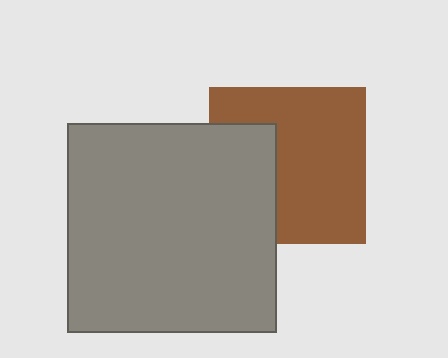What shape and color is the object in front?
The object in front is a gray square.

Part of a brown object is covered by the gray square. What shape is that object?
It is a square.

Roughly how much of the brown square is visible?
Most of it is visible (roughly 66%).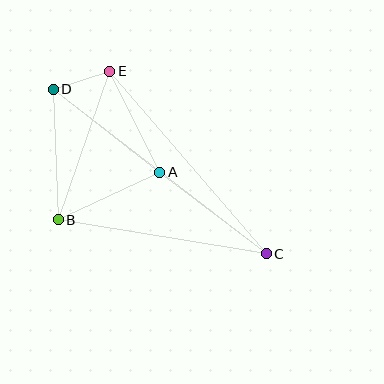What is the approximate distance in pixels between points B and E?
The distance between B and E is approximately 157 pixels.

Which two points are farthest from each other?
Points C and D are farthest from each other.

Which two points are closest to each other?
Points D and E are closest to each other.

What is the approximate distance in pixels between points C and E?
The distance between C and E is approximately 240 pixels.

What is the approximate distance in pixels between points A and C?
The distance between A and C is approximately 134 pixels.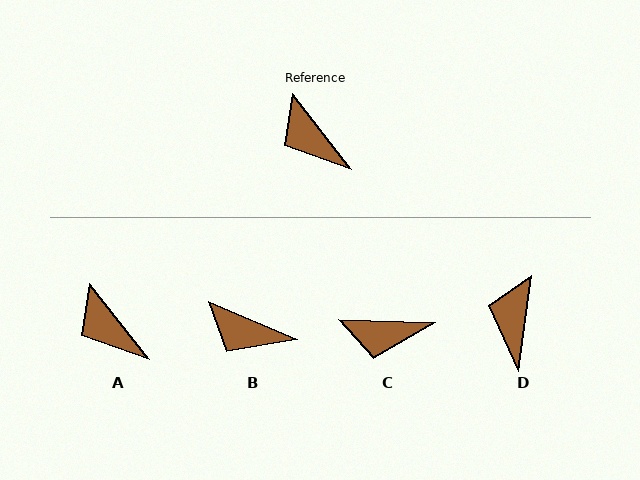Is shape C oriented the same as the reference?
No, it is off by about 50 degrees.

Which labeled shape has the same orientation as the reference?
A.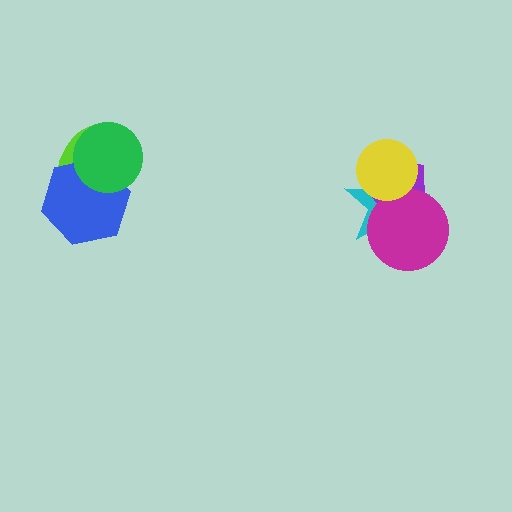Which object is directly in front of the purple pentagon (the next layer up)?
The magenta circle is directly in front of the purple pentagon.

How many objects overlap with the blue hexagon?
2 objects overlap with the blue hexagon.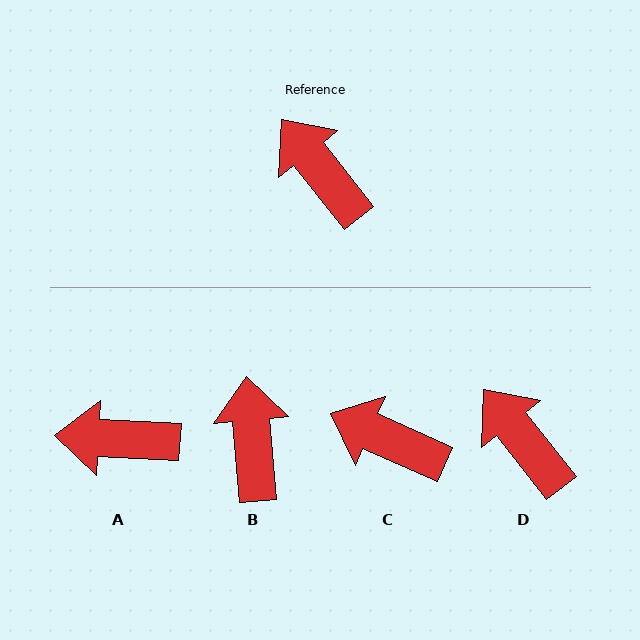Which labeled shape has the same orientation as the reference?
D.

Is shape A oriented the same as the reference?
No, it is off by about 48 degrees.